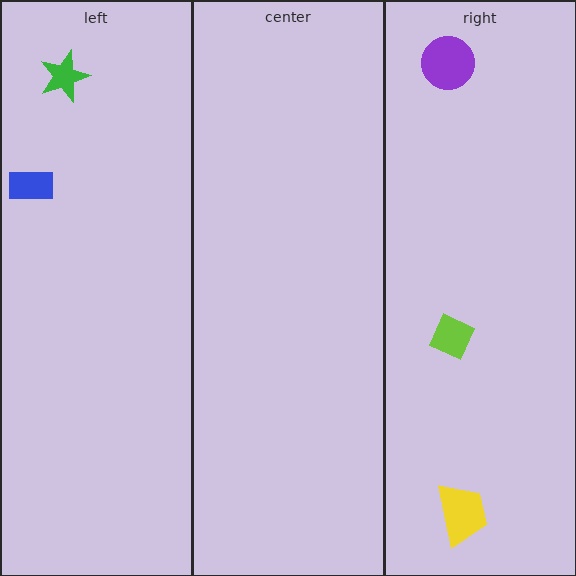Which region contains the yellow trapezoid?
The right region.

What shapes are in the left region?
The green star, the blue rectangle.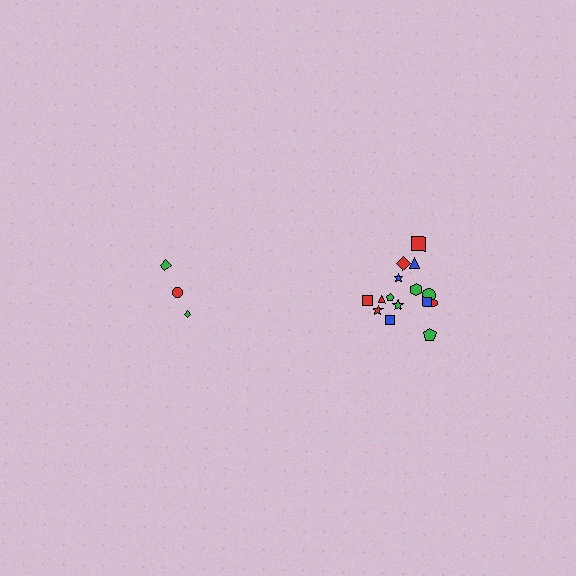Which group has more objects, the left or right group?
The right group.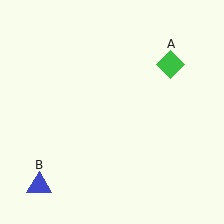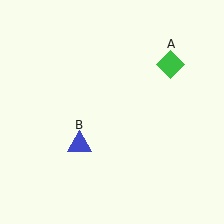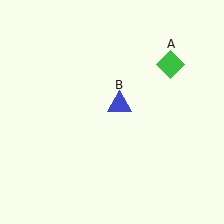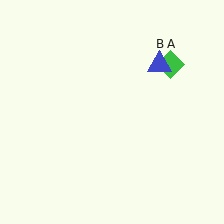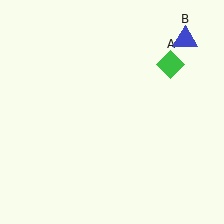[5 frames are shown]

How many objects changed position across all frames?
1 object changed position: blue triangle (object B).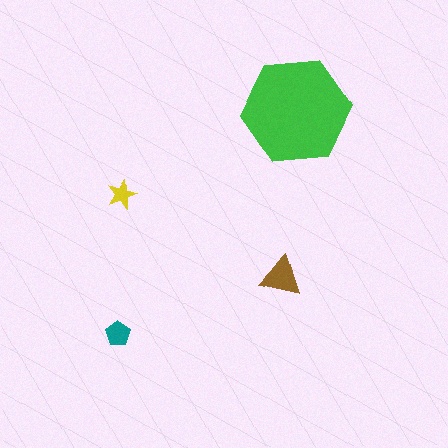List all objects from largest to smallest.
The green hexagon, the brown triangle, the teal pentagon, the yellow star.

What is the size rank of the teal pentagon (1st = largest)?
3rd.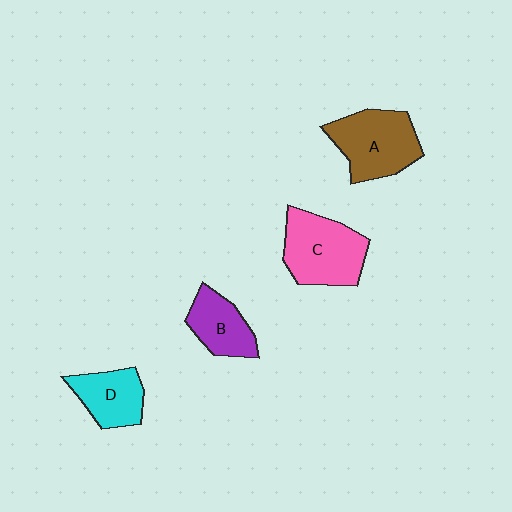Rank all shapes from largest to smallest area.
From largest to smallest: C (pink), A (brown), D (cyan), B (purple).